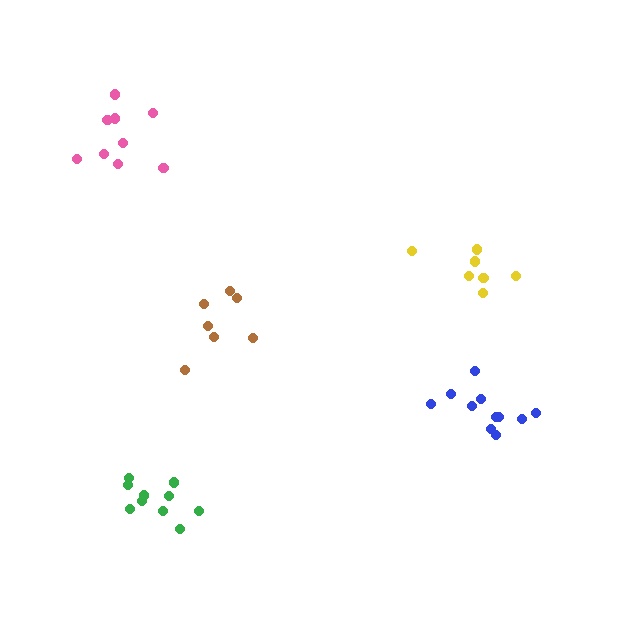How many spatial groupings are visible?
There are 5 spatial groupings.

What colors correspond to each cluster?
The clusters are colored: green, brown, yellow, pink, blue.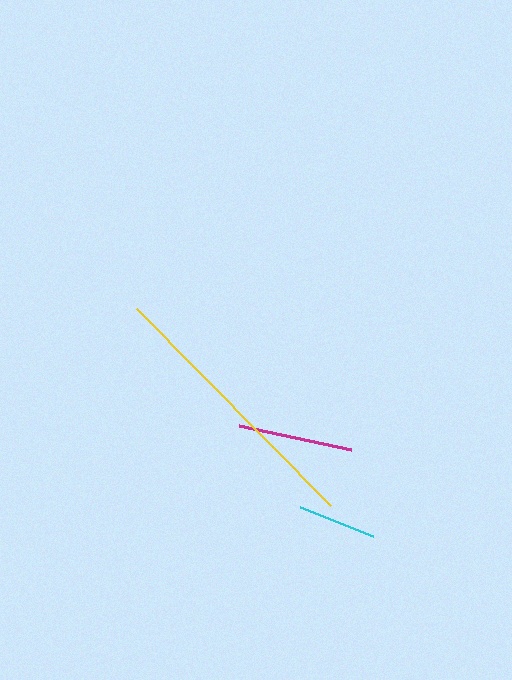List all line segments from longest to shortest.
From longest to shortest: yellow, magenta, cyan.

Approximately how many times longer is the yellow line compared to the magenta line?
The yellow line is approximately 2.4 times the length of the magenta line.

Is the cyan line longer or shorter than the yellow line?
The yellow line is longer than the cyan line.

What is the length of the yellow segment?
The yellow segment is approximately 277 pixels long.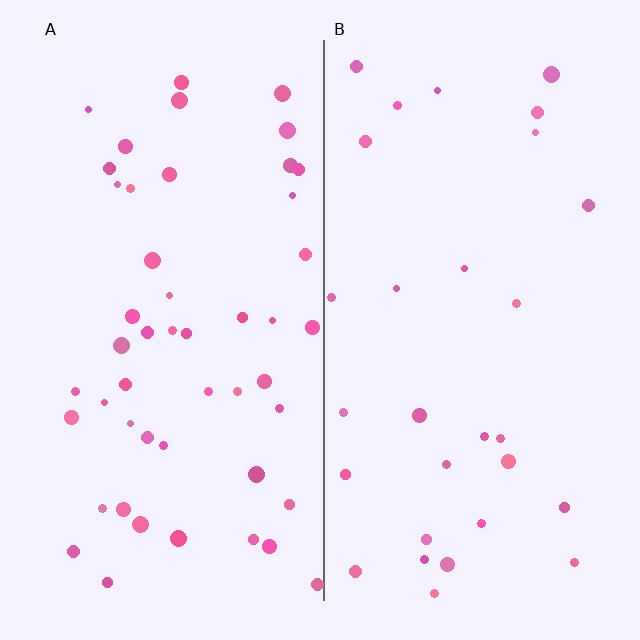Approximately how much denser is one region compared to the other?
Approximately 1.7× — region A over region B.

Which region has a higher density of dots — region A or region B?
A (the left).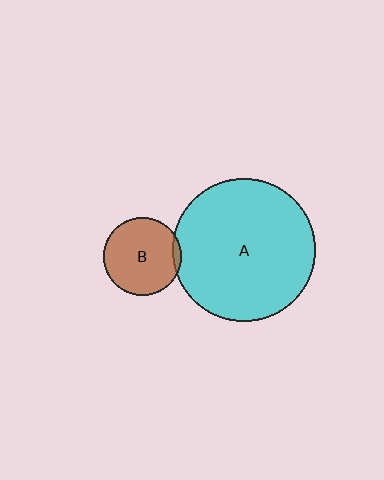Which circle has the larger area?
Circle A (cyan).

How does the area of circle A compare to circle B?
Approximately 3.4 times.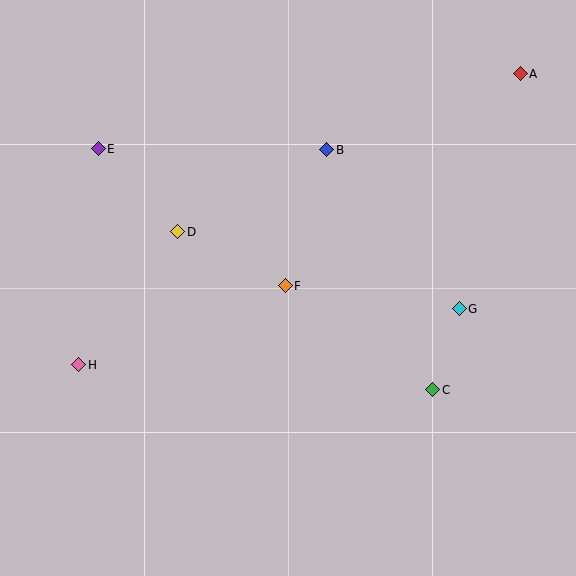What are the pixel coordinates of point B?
Point B is at (327, 150).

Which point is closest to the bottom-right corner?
Point C is closest to the bottom-right corner.